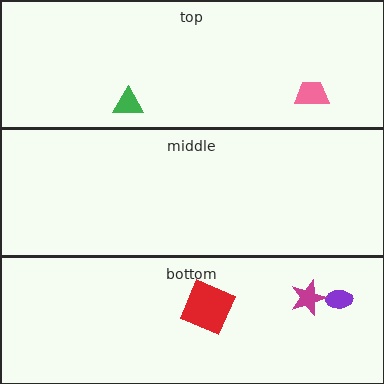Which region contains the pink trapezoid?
The top region.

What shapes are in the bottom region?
The red square, the purple ellipse, the magenta star.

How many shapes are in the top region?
2.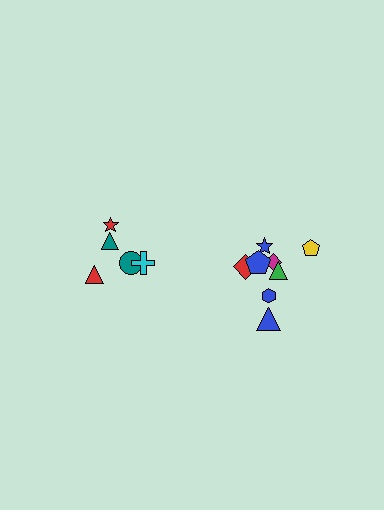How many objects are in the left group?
There are 5 objects.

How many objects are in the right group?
There are 8 objects.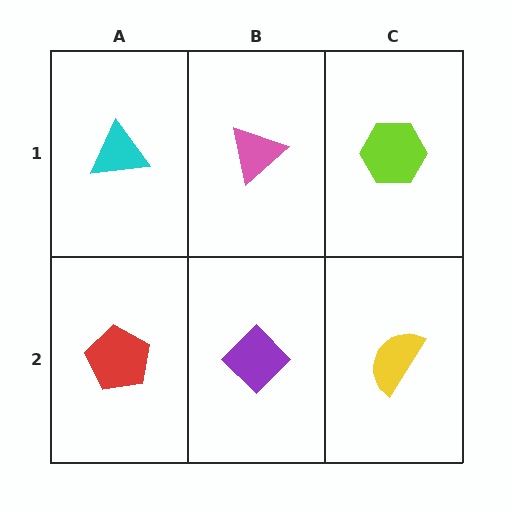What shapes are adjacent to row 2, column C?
A lime hexagon (row 1, column C), a purple diamond (row 2, column B).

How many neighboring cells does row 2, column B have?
3.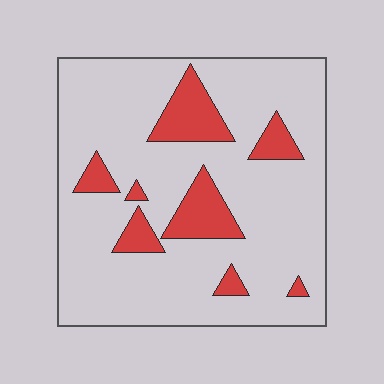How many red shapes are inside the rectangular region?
8.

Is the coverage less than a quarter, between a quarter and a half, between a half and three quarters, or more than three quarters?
Less than a quarter.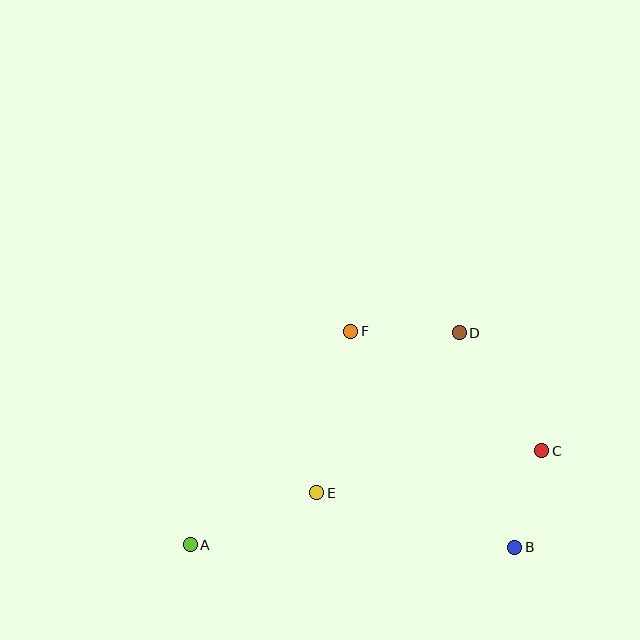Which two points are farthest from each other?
Points A and C are farthest from each other.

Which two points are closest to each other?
Points B and C are closest to each other.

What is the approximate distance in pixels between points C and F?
The distance between C and F is approximately 225 pixels.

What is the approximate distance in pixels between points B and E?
The distance between B and E is approximately 205 pixels.